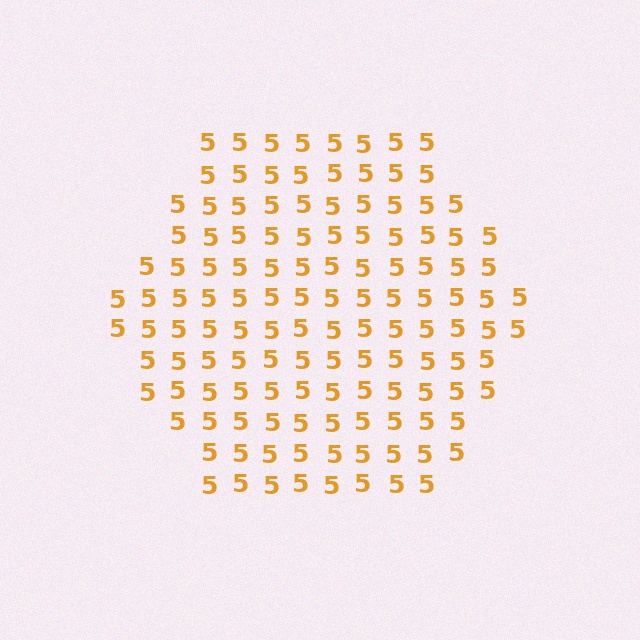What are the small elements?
The small elements are digit 5's.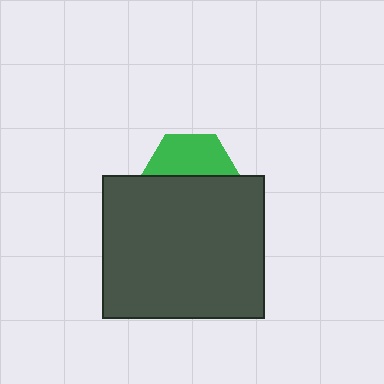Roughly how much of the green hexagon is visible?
About half of it is visible (roughly 46%).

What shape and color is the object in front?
The object in front is a dark gray rectangle.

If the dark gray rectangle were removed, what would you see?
You would see the complete green hexagon.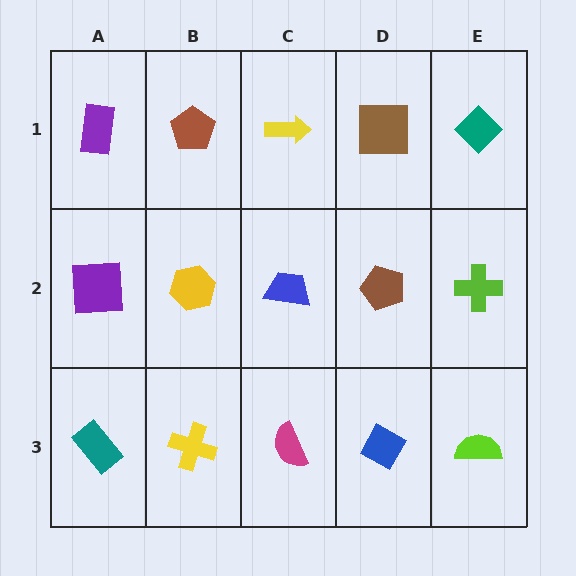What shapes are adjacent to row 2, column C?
A yellow arrow (row 1, column C), a magenta semicircle (row 3, column C), a yellow hexagon (row 2, column B), a brown pentagon (row 2, column D).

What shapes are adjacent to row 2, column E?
A teal diamond (row 1, column E), a lime semicircle (row 3, column E), a brown pentagon (row 2, column D).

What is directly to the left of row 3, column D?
A magenta semicircle.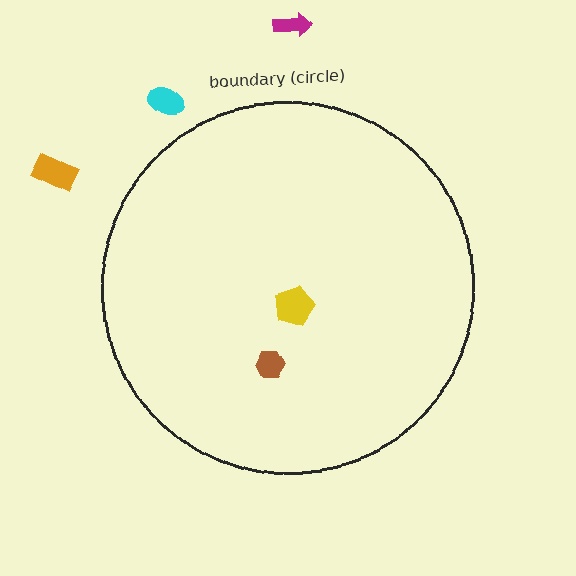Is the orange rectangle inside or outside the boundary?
Outside.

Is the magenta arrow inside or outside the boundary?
Outside.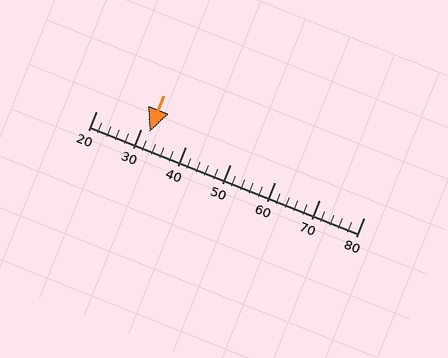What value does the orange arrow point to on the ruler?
The orange arrow points to approximately 32.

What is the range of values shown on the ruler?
The ruler shows values from 20 to 80.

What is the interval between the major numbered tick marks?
The major tick marks are spaced 10 units apart.